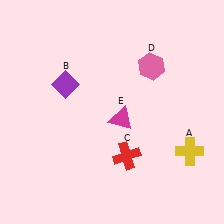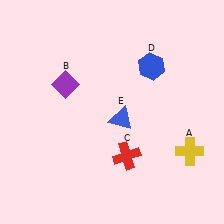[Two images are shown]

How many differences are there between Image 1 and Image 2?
There are 2 differences between the two images.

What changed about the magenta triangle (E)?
In Image 1, E is magenta. In Image 2, it changed to blue.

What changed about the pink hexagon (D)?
In Image 1, D is pink. In Image 2, it changed to blue.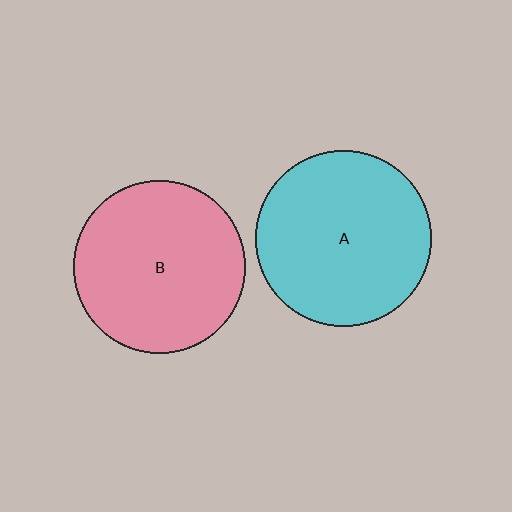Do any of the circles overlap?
No, none of the circles overlap.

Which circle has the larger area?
Circle A (cyan).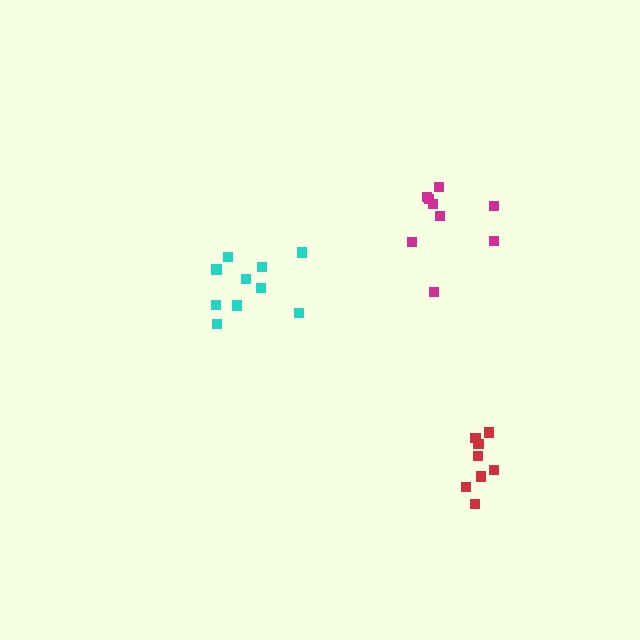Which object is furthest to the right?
The red cluster is rightmost.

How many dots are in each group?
Group 1: 8 dots, Group 2: 10 dots, Group 3: 9 dots (27 total).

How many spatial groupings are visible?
There are 3 spatial groupings.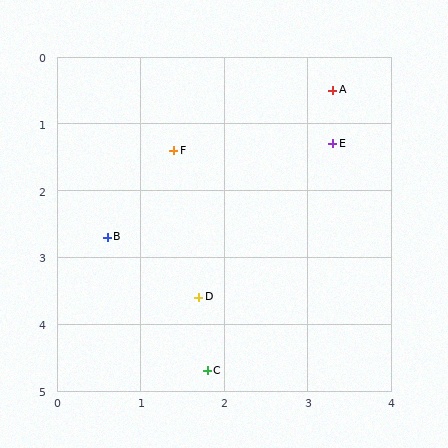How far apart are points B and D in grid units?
Points B and D are about 1.4 grid units apart.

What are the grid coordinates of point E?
Point E is at approximately (3.3, 1.3).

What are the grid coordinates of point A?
Point A is at approximately (3.3, 0.5).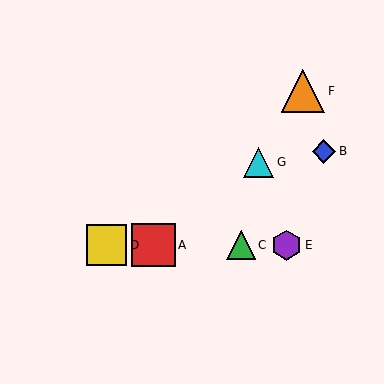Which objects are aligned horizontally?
Objects A, C, D, E are aligned horizontally.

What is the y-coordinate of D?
Object D is at y≈245.